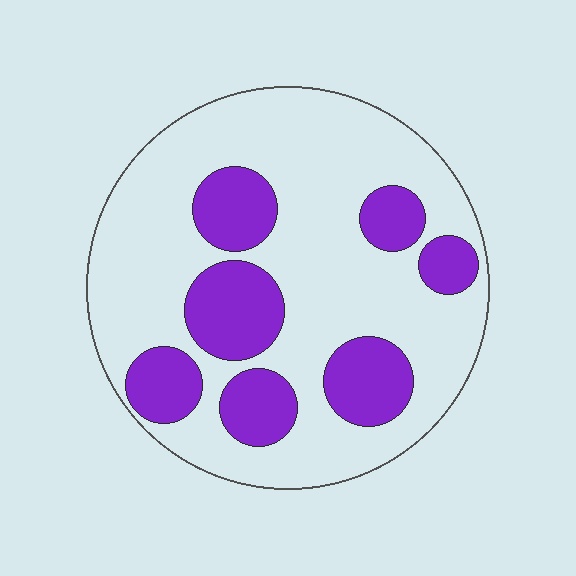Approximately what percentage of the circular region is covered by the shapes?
Approximately 30%.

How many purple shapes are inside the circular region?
7.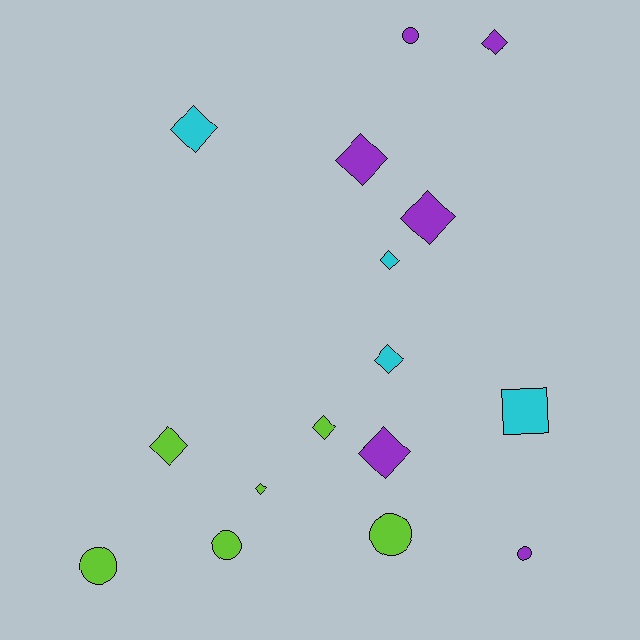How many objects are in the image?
There are 16 objects.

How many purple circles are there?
There are 2 purple circles.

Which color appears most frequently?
Lime, with 6 objects.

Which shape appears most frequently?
Diamond, with 10 objects.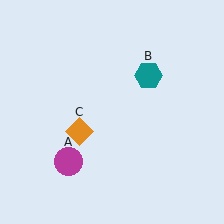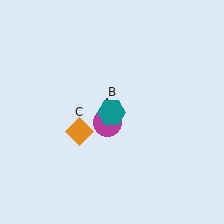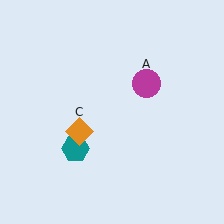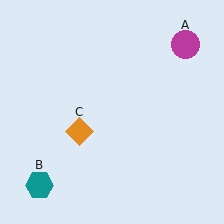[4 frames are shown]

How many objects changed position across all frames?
2 objects changed position: magenta circle (object A), teal hexagon (object B).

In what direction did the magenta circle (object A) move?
The magenta circle (object A) moved up and to the right.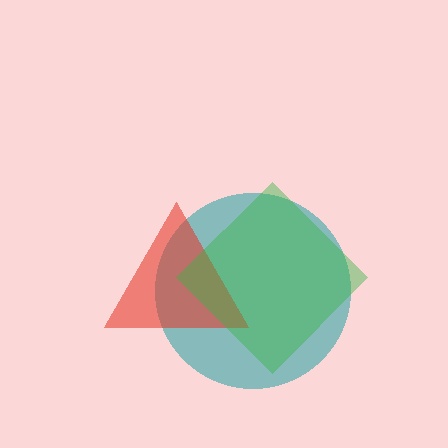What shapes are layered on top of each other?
The layered shapes are: a teal circle, a red triangle, a green diamond.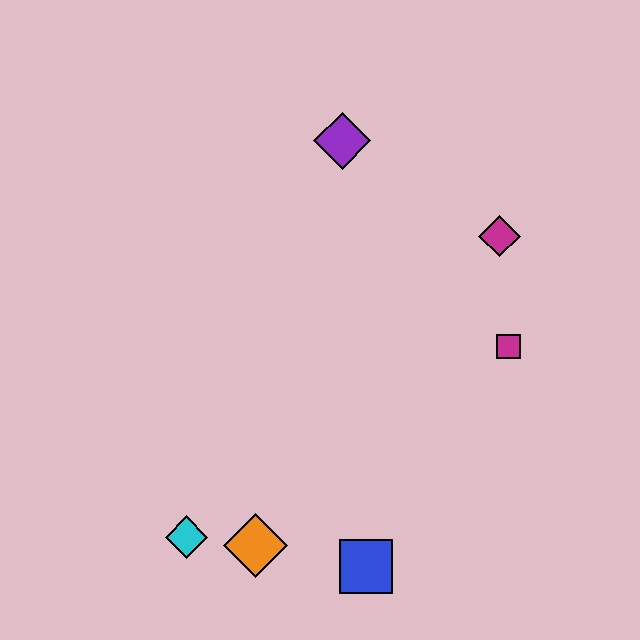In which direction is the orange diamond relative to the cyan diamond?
The orange diamond is to the right of the cyan diamond.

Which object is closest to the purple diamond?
The magenta diamond is closest to the purple diamond.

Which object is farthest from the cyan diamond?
The magenta diamond is farthest from the cyan diamond.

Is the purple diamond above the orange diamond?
Yes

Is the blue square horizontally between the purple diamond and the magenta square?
Yes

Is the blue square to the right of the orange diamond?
Yes